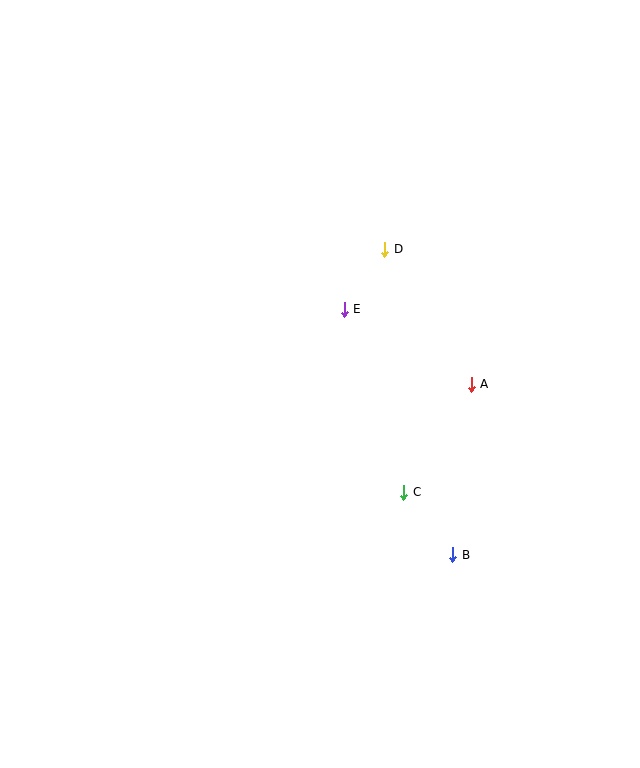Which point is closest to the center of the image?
Point E at (344, 309) is closest to the center.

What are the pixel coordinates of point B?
Point B is at (453, 555).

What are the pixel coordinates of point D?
Point D is at (384, 249).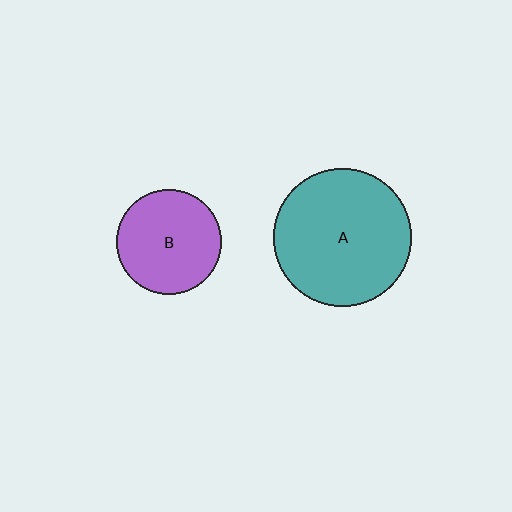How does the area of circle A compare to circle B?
Approximately 1.7 times.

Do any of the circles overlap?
No, none of the circles overlap.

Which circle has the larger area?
Circle A (teal).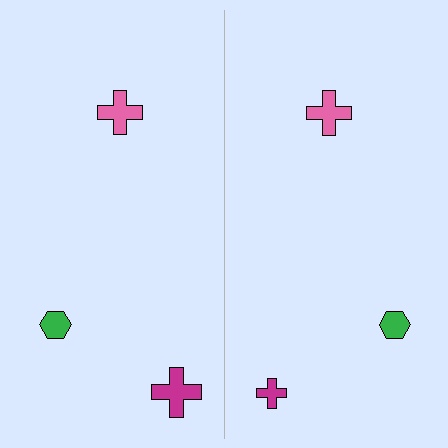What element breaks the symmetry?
The magenta cross on the right side has a different size than its mirror counterpart.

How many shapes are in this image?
There are 6 shapes in this image.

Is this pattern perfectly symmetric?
No, the pattern is not perfectly symmetric. The magenta cross on the right side has a different size than its mirror counterpart.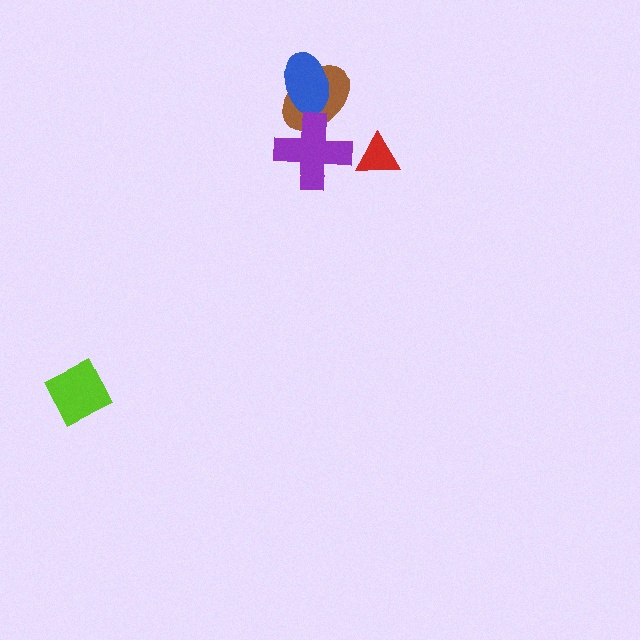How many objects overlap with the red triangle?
0 objects overlap with the red triangle.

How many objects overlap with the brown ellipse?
2 objects overlap with the brown ellipse.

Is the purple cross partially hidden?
No, no other shape covers it.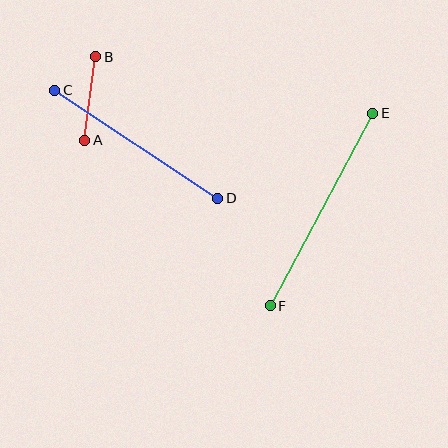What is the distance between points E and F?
The distance is approximately 218 pixels.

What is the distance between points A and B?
The distance is approximately 84 pixels.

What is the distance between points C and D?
The distance is approximately 196 pixels.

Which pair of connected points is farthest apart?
Points E and F are farthest apart.